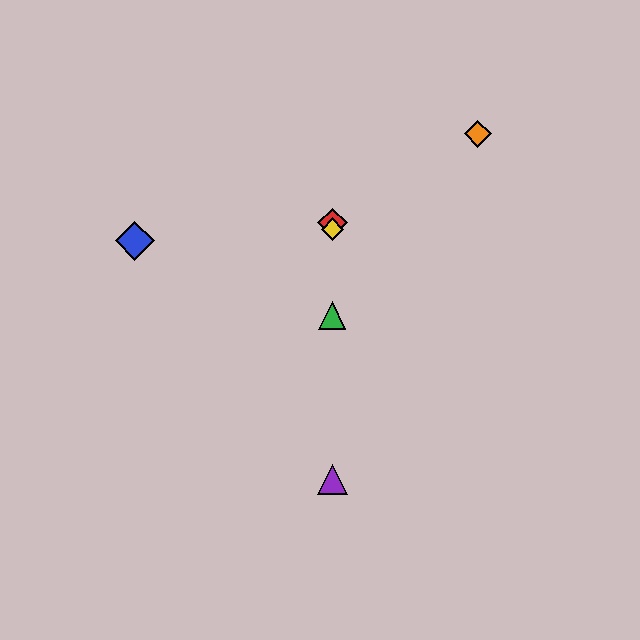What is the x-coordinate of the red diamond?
The red diamond is at x≈332.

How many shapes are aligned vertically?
4 shapes (the red diamond, the green triangle, the yellow diamond, the purple triangle) are aligned vertically.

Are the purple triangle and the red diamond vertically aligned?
Yes, both are at x≈332.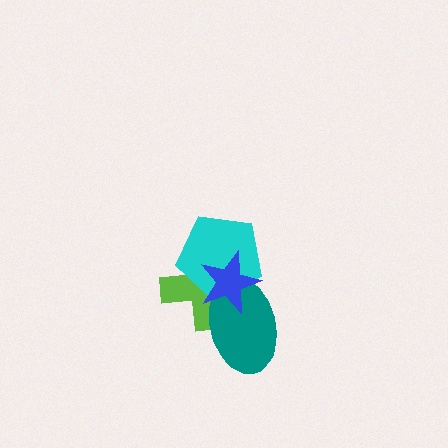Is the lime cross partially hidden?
Yes, it is partially covered by another shape.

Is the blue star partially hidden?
No, no other shape covers it.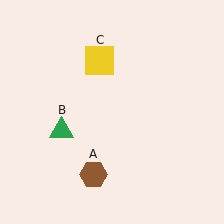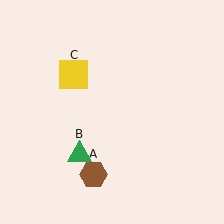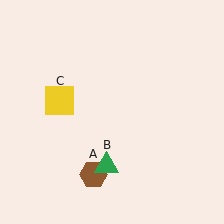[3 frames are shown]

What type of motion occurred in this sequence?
The green triangle (object B), yellow square (object C) rotated counterclockwise around the center of the scene.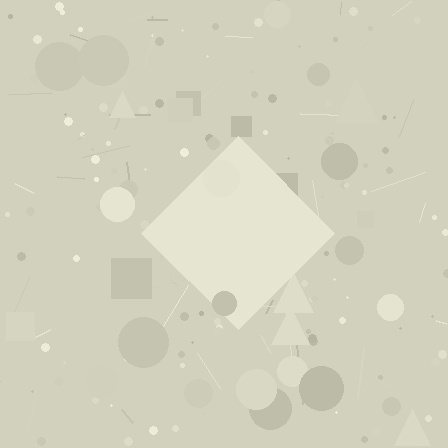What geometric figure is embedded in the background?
A diamond is embedded in the background.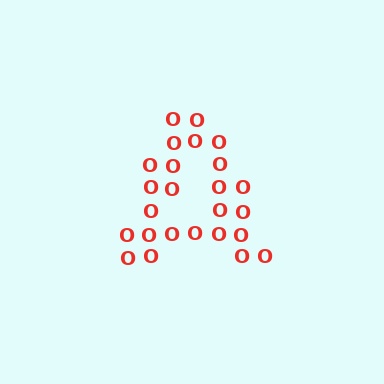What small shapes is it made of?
It is made of small letter O's.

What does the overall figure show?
The overall figure shows the letter A.